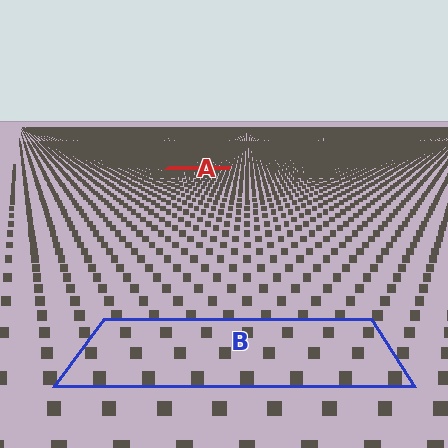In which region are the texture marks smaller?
The texture marks are smaller in region A, because it is farther away.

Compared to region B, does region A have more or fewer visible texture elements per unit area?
Region A has more texture elements per unit area — they are packed more densely because it is farther away.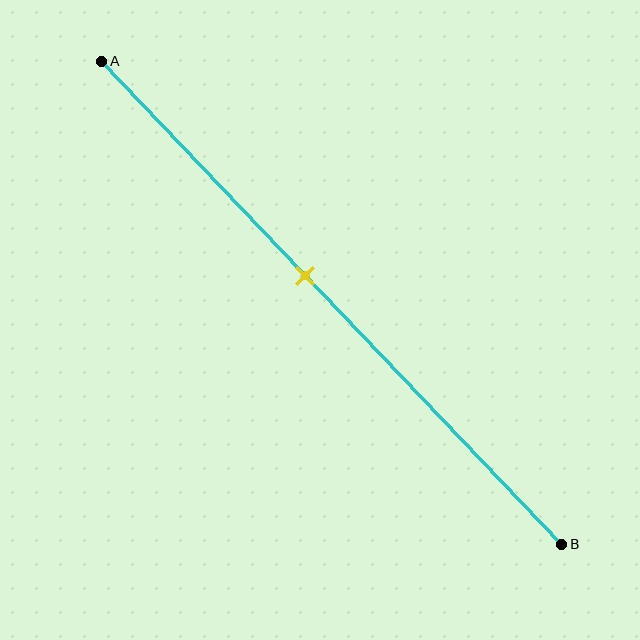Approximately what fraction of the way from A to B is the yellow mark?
The yellow mark is approximately 45% of the way from A to B.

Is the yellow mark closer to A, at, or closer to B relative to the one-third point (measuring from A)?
The yellow mark is closer to point B than the one-third point of segment AB.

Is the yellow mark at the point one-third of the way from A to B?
No, the mark is at about 45% from A, not at the 33% one-third point.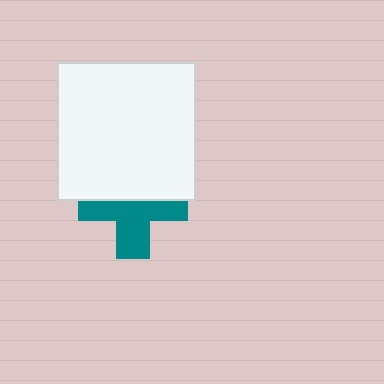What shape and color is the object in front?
The object in front is a white square.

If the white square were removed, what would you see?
You would see the complete teal cross.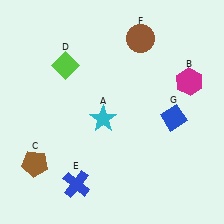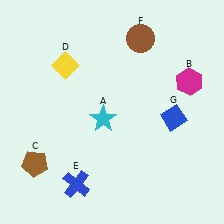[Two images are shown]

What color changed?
The diamond (D) changed from lime in Image 1 to yellow in Image 2.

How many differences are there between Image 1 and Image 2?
There is 1 difference between the two images.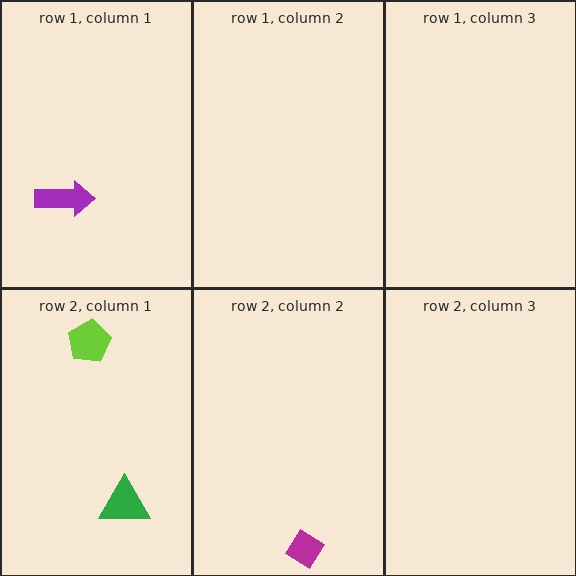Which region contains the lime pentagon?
The row 2, column 1 region.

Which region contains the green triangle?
The row 2, column 1 region.